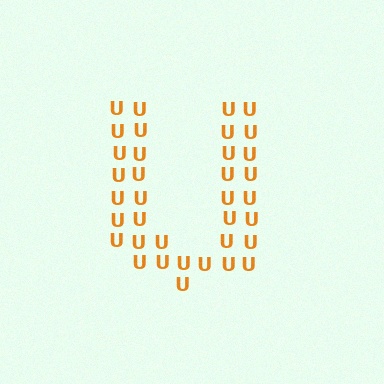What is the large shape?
The large shape is the letter U.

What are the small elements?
The small elements are letter U's.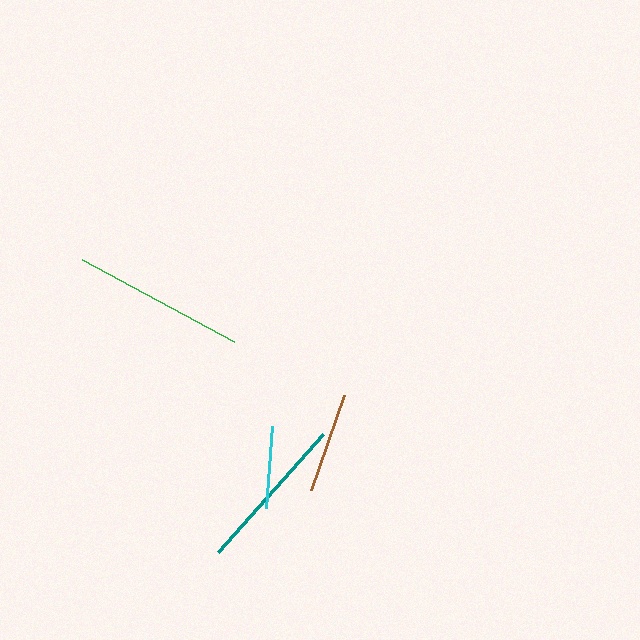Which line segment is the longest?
The green line is the longest at approximately 173 pixels.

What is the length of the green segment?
The green segment is approximately 173 pixels long.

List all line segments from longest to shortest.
From longest to shortest: green, teal, brown, cyan.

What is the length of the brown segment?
The brown segment is approximately 100 pixels long.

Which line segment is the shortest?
The cyan line is the shortest at approximately 83 pixels.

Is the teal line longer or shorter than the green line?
The green line is longer than the teal line.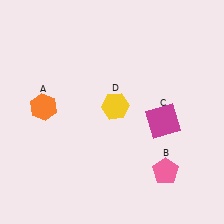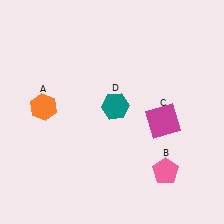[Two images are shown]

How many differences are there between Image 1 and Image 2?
There is 1 difference between the two images.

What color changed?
The hexagon (D) changed from yellow in Image 1 to teal in Image 2.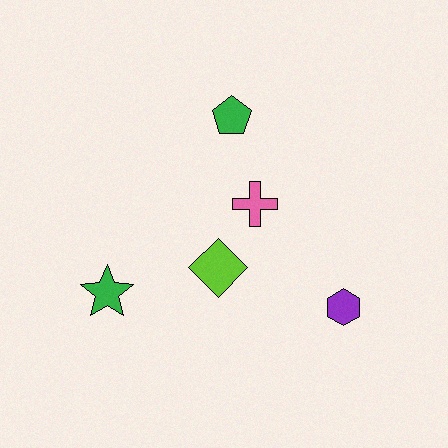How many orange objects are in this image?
There are no orange objects.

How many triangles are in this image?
There are no triangles.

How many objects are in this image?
There are 5 objects.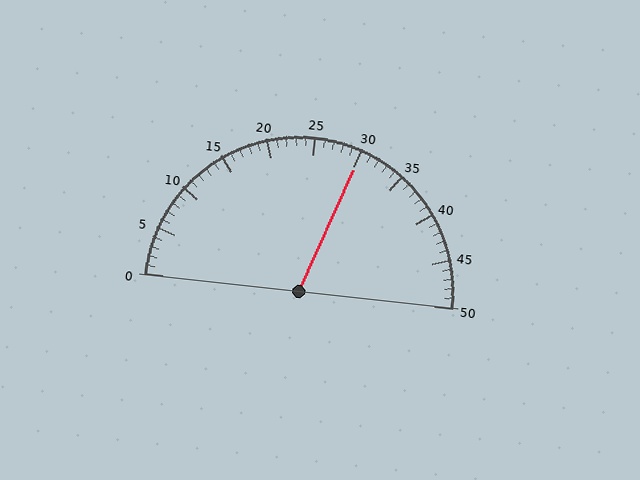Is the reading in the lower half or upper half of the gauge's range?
The reading is in the upper half of the range (0 to 50).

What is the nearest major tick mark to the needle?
The nearest major tick mark is 30.